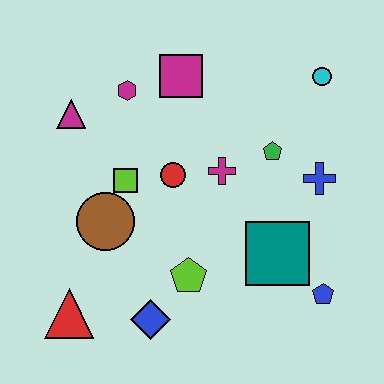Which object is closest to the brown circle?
The lime square is closest to the brown circle.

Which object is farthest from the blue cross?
The red triangle is farthest from the blue cross.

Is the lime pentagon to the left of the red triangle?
No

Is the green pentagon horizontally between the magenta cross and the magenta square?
No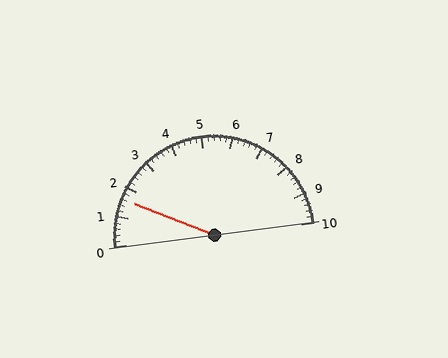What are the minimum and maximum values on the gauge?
The gauge ranges from 0 to 10.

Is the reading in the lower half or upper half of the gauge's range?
The reading is in the lower half of the range (0 to 10).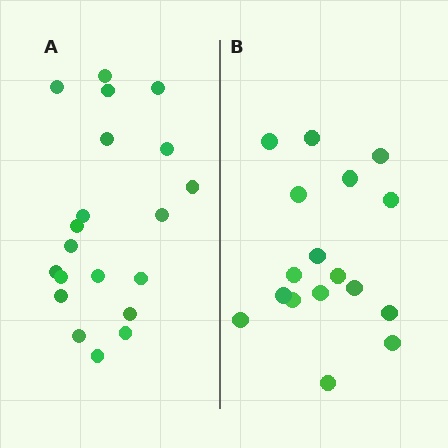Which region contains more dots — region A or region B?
Region A (the left region) has more dots.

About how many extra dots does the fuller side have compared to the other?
Region A has just a few more — roughly 2 or 3 more dots than region B.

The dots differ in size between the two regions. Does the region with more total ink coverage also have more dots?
No. Region B has more total ink coverage because its dots are larger, but region A actually contains more individual dots. Total area can be misleading — the number of items is what matters here.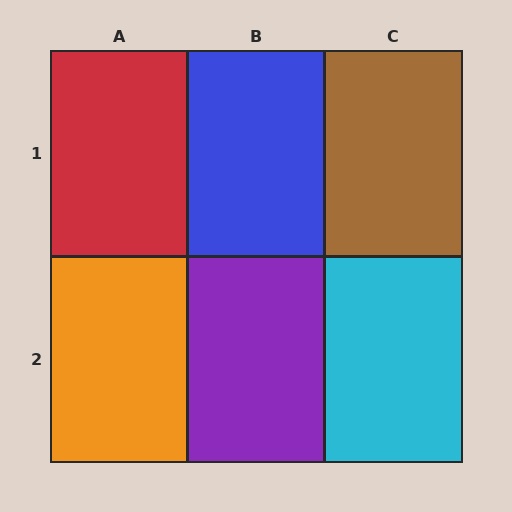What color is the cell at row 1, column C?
Brown.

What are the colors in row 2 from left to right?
Orange, purple, cyan.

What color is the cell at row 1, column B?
Blue.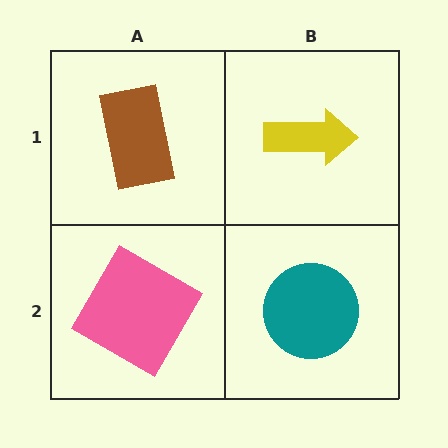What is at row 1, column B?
A yellow arrow.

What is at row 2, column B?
A teal circle.